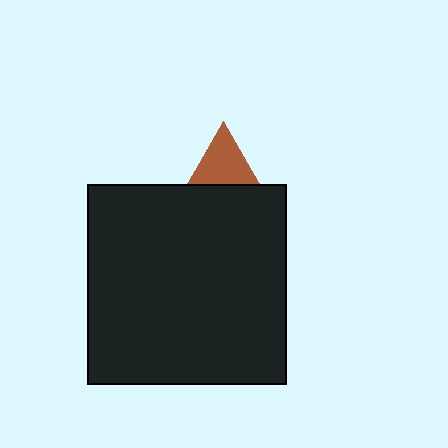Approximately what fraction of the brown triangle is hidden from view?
Roughly 58% of the brown triangle is hidden behind the black square.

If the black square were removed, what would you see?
You would see the complete brown triangle.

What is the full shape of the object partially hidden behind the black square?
The partially hidden object is a brown triangle.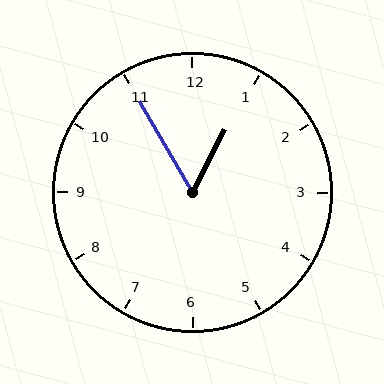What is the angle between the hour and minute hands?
Approximately 58 degrees.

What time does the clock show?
12:55.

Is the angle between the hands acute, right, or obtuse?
It is acute.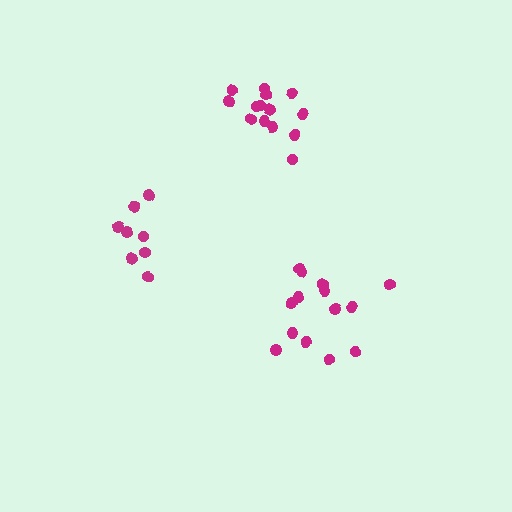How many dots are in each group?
Group 1: 14 dots, Group 2: 8 dots, Group 3: 14 dots (36 total).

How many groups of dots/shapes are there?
There are 3 groups.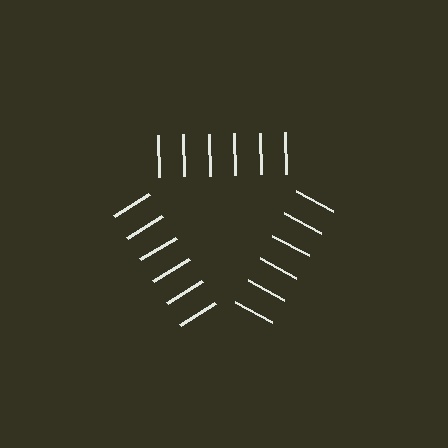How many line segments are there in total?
18 — 6 along each of the 3 edges.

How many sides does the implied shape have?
3 sides — the line-ends trace a triangle.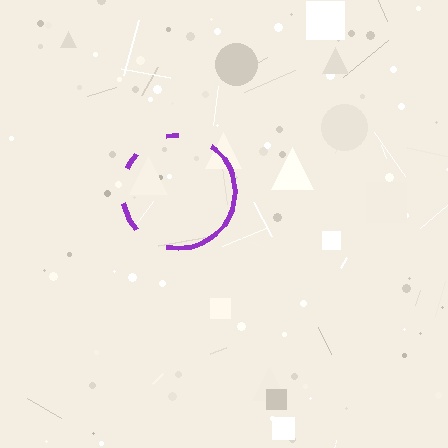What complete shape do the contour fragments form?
The contour fragments form a circle.